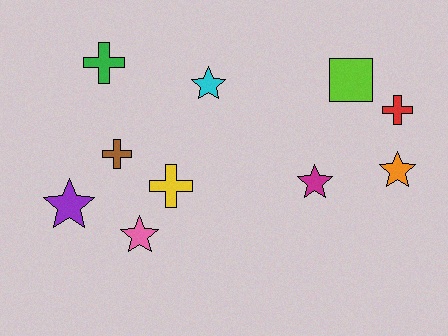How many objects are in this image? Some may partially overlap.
There are 10 objects.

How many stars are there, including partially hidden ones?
There are 5 stars.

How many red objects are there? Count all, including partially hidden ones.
There is 1 red object.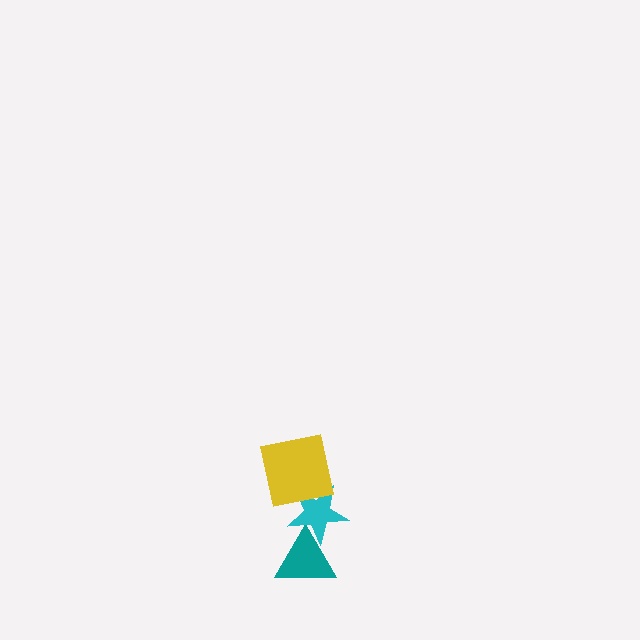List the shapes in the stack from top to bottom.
From top to bottom: the yellow square, the cyan star, the teal triangle.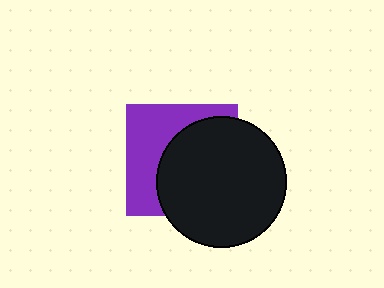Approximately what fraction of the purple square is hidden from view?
Roughly 56% of the purple square is hidden behind the black circle.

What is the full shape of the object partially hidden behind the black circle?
The partially hidden object is a purple square.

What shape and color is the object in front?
The object in front is a black circle.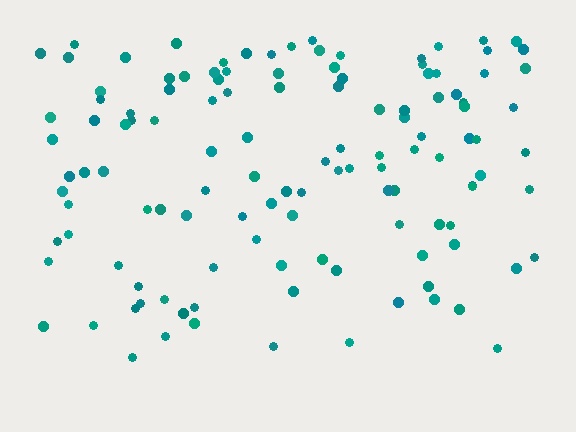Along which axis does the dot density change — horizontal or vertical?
Vertical.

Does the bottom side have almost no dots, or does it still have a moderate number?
Still a moderate number, just noticeably fewer than the top.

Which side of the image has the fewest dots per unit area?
The bottom.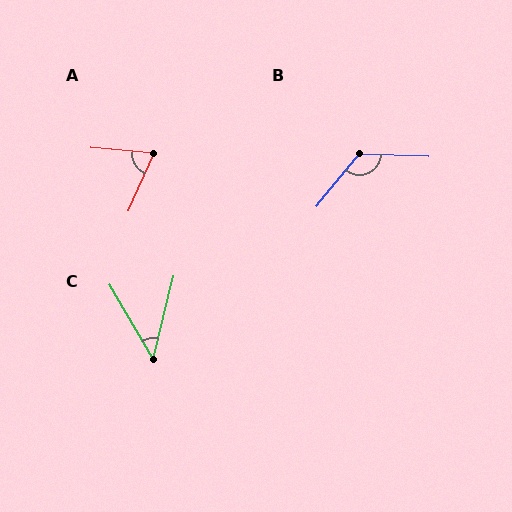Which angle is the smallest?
C, at approximately 44 degrees.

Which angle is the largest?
B, at approximately 127 degrees.